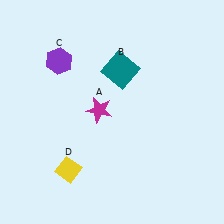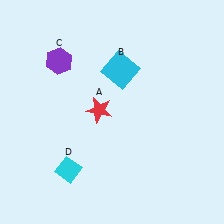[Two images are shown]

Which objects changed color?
A changed from magenta to red. B changed from teal to cyan. D changed from yellow to cyan.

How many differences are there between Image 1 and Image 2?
There are 3 differences between the two images.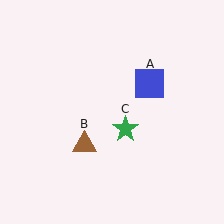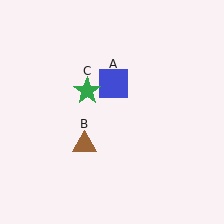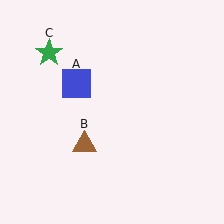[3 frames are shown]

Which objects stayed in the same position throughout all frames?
Brown triangle (object B) remained stationary.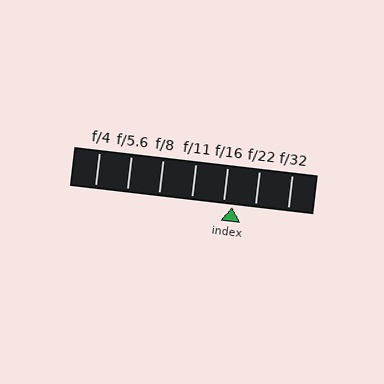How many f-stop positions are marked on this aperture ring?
There are 7 f-stop positions marked.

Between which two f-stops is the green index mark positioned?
The index mark is between f/16 and f/22.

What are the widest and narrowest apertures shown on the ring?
The widest aperture shown is f/4 and the narrowest is f/32.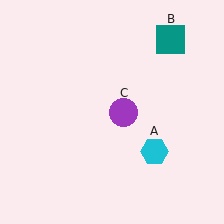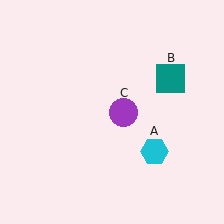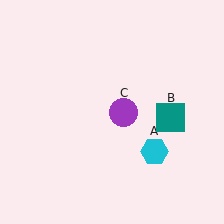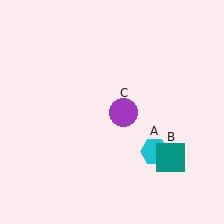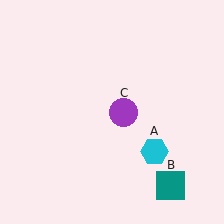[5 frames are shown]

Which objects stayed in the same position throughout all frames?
Cyan hexagon (object A) and purple circle (object C) remained stationary.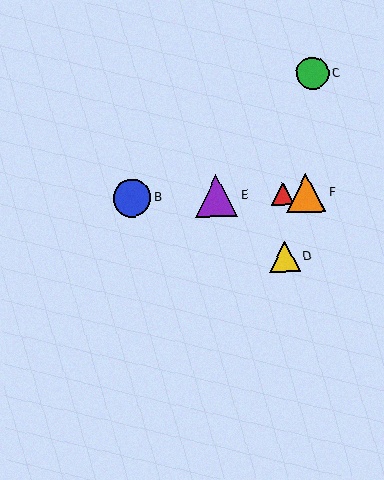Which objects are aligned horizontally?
Objects A, B, E, F are aligned horizontally.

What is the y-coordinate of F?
Object F is at y≈193.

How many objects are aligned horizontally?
4 objects (A, B, E, F) are aligned horizontally.